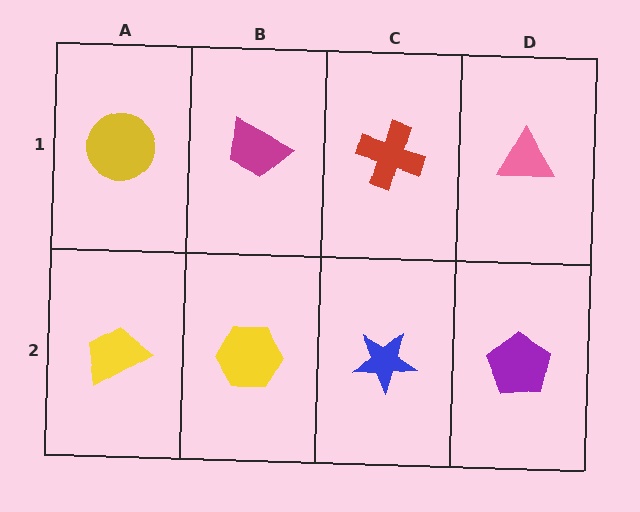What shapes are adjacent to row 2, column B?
A magenta trapezoid (row 1, column B), a yellow trapezoid (row 2, column A), a blue star (row 2, column C).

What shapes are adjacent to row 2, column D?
A pink triangle (row 1, column D), a blue star (row 2, column C).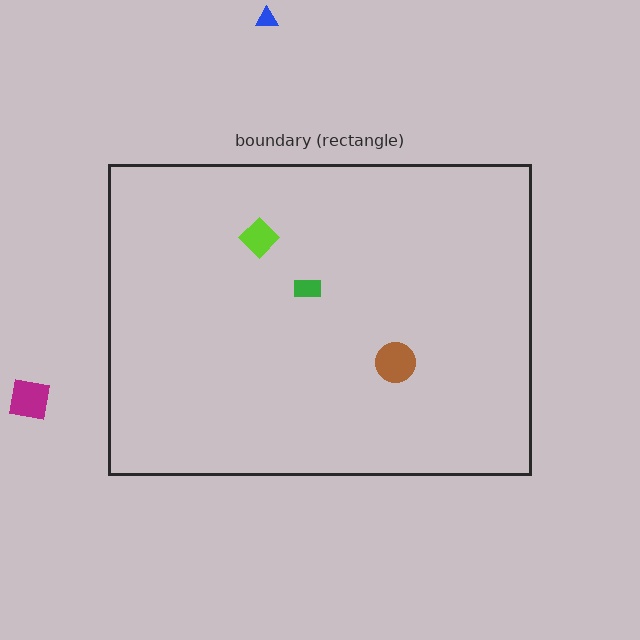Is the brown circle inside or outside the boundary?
Inside.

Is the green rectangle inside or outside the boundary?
Inside.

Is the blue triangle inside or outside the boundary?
Outside.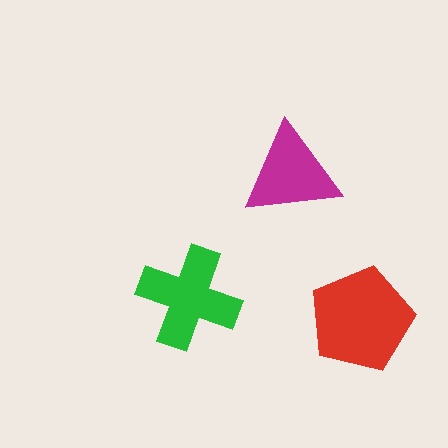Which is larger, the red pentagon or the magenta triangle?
The red pentagon.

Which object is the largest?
The red pentagon.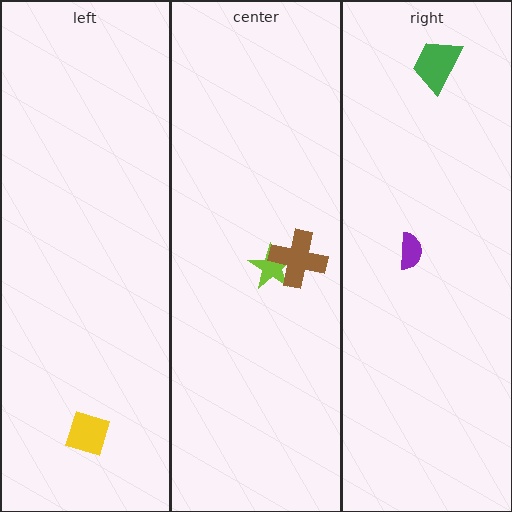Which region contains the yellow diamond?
The left region.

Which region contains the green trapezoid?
The right region.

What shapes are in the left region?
The yellow diamond.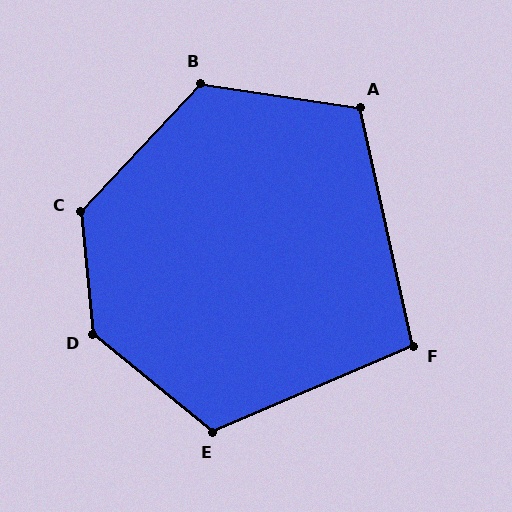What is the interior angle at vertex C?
Approximately 131 degrees (obtuse).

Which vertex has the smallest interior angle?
F, at approximately 101 degrees.